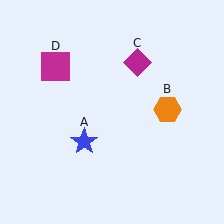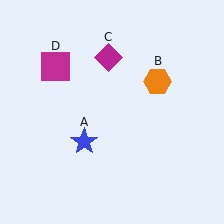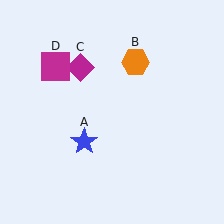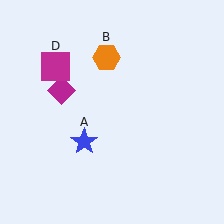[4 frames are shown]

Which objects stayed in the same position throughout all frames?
Blue star (object A) and magenta square (object D) remained stationary.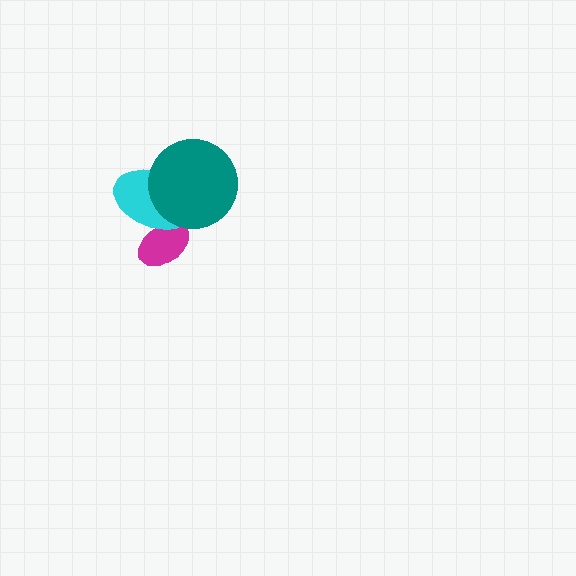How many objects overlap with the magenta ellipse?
1 object overlaps with the magenta ellipse.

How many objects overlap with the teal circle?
1 object overlaps with the teal circle.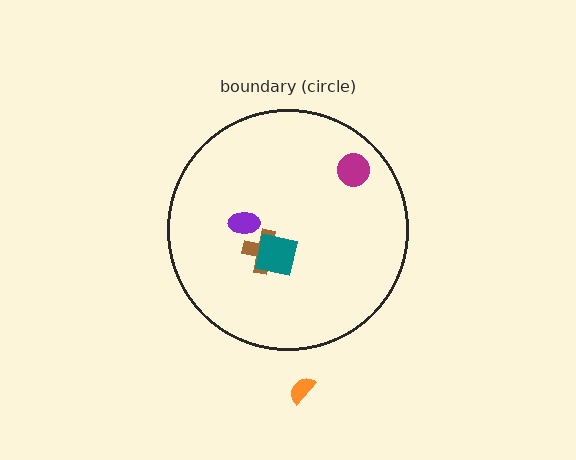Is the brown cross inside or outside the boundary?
Inside.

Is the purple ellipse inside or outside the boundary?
Inside.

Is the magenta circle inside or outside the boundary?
Inside.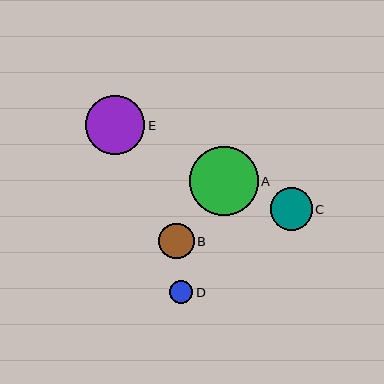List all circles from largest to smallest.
From largest to smallest: A, E, C, B, D.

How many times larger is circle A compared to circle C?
Circle A is approximately 1.6 times the size of circle C.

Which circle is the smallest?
Circle D is the smallest with a size of approximately 24 pixels.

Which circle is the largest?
Circle A is the largest with a size of approximately 69 pixels.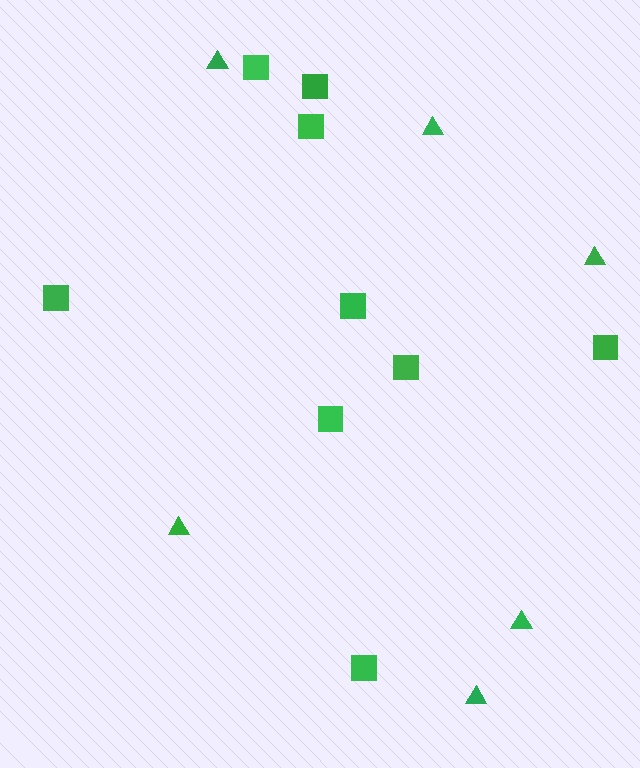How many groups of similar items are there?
There are 2 groups: one group of squares (9) and one group of triangles (6).